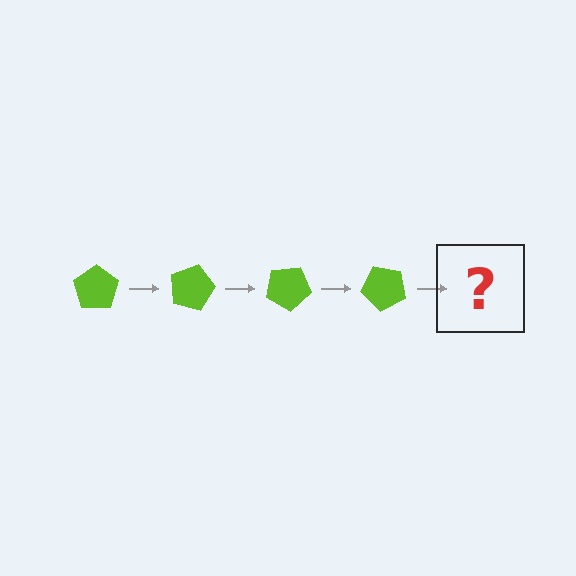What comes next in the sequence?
The next element should be a lime pentagon rotated 60 degrees.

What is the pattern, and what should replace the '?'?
The pattern is that the pentagon rotates 15 degrees each step. The '?' should be a lime pentagon rotated 60 degrees.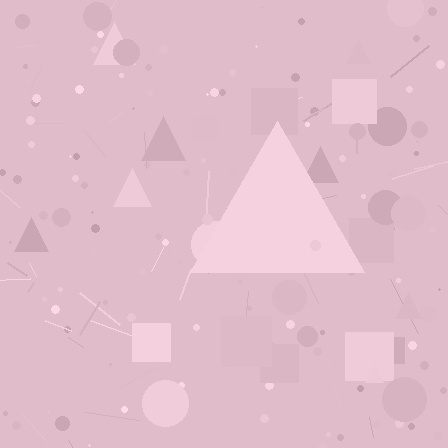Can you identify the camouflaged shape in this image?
The camouflaged shape is a triangle.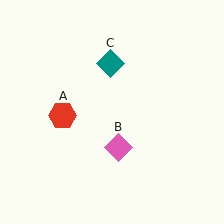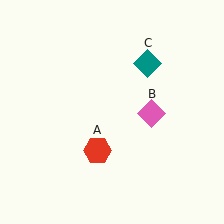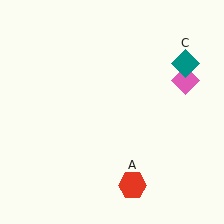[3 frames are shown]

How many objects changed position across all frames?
3 objects changed position: red hexagon (object A), pink diamond (object B), teal diamond (object C).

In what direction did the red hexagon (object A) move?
The red hexagon (object A) moved down and to the right.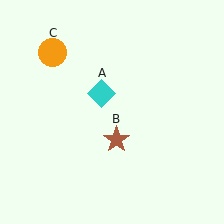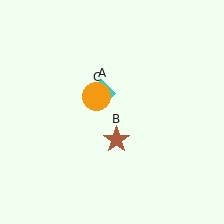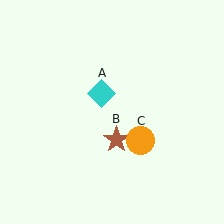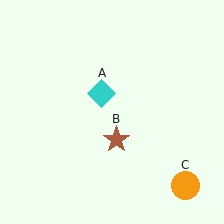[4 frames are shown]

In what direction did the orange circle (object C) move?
The orange circle (object C) moved down and to the right.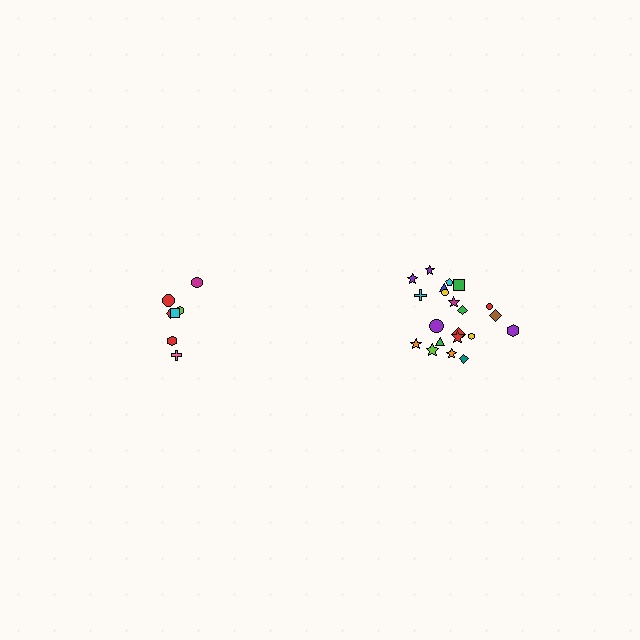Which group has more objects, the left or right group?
The right group.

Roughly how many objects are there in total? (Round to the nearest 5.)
Roughly 30 objects in total.